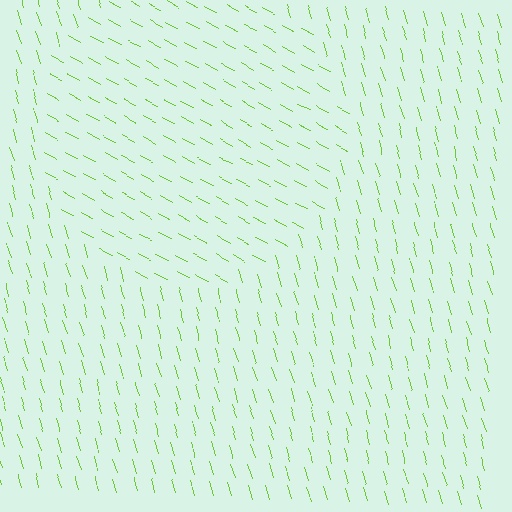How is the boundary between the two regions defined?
The boundary is defined purely by a change in line orientation (approximately 45 degrees difference). All lines are the same color and thickness.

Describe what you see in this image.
The image is filled with small lime line segments. A circle region in the image has lines oriented differently from the surrounding lines, creating a visible texture boundary.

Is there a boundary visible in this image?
Yes, there is a texture boundary formed by a change in line orientation.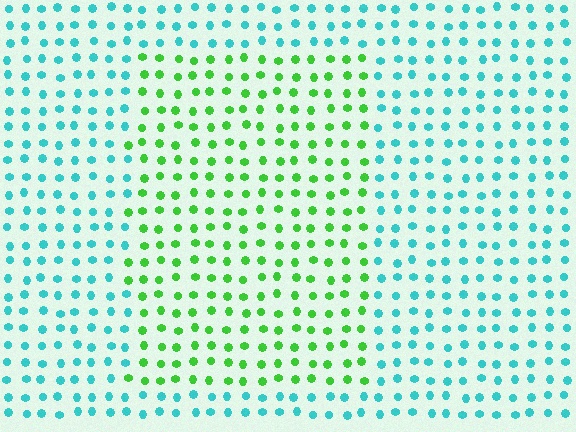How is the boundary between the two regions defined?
The boundary is defined purely by a slight shift in hue (about 61 degrees). Spacing, size, and orientation are identical on both sides.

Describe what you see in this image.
The image is filled with small cyan elements in a uniform arrangement. A rectangle-shaped region is visible where the elements are tinted to a slightly different hue, forming a subtle color boundary.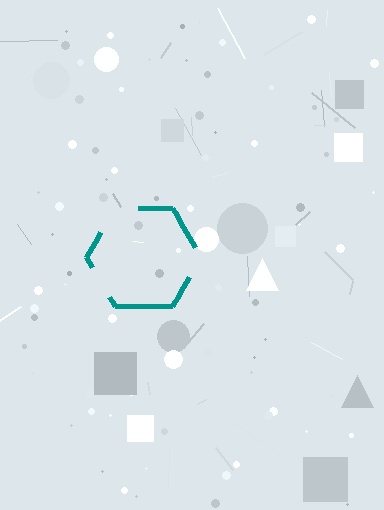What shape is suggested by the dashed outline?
The dashed outline suggests a hexagon.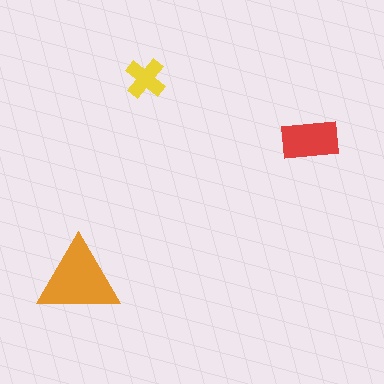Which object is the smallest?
The yellow cross.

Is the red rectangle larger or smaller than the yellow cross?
Larger.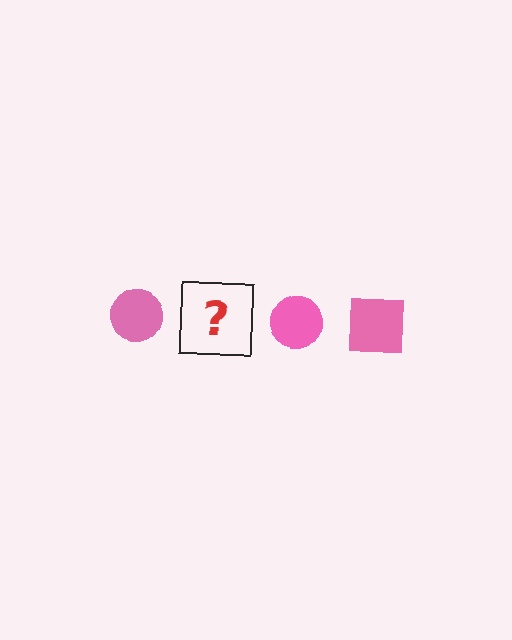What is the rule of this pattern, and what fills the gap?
The rule is that the pattern cycles through circle, square shapes in pink. The gap should be filled with a pink square.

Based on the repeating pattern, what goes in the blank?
The blank should be a pink square.